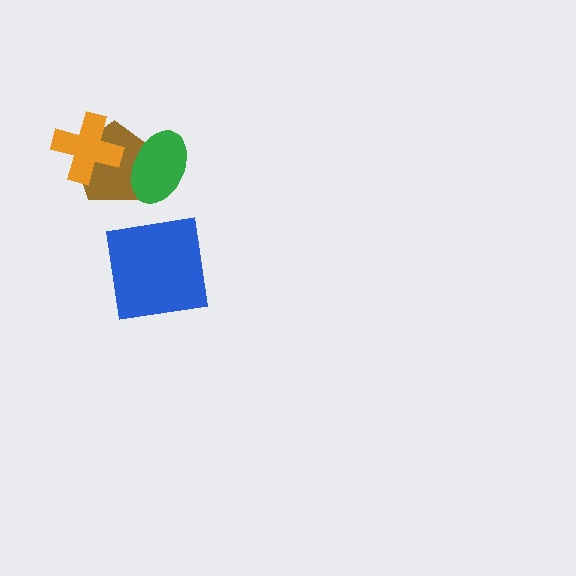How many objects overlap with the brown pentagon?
2 objects overlap with the brown pentagon.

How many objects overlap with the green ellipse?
1 object overlaps with the green ellipse.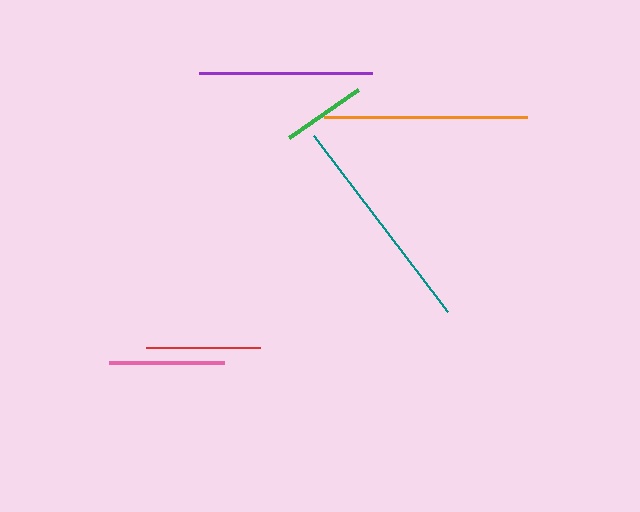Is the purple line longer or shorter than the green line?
The purple line is longer than the green line.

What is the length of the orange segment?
The orange segment is approximately 203 pixels long.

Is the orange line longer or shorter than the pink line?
The orange line is longer than the pink line.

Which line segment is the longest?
The teal line is the longest at approximately 222 pixels.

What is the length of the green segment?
The green segment is approximately 84 pixels long.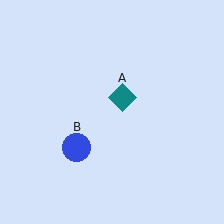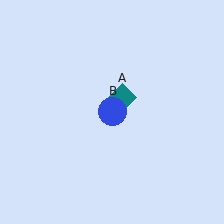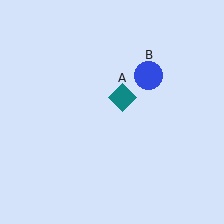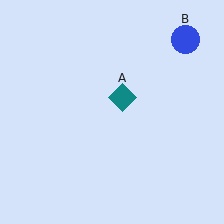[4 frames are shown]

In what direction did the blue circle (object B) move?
The blue circle (object B) moved up and to the right.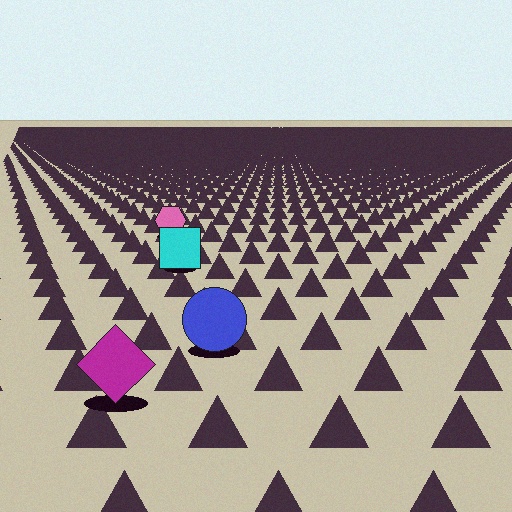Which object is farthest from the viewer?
The pink hexagon is farthest from the viewer. It appears smaller and the ground texture around it is denser.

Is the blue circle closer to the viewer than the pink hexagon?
Yes. The blue circle is closer — you can tell from the texture gradient: the ground texture is coarser near it.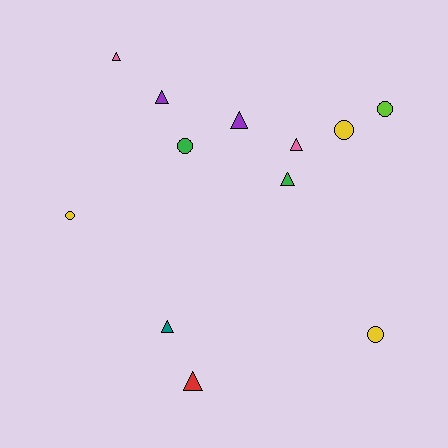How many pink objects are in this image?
There are 2 pink objects.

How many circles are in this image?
There are 5 circles.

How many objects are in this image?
There are 12 objects.